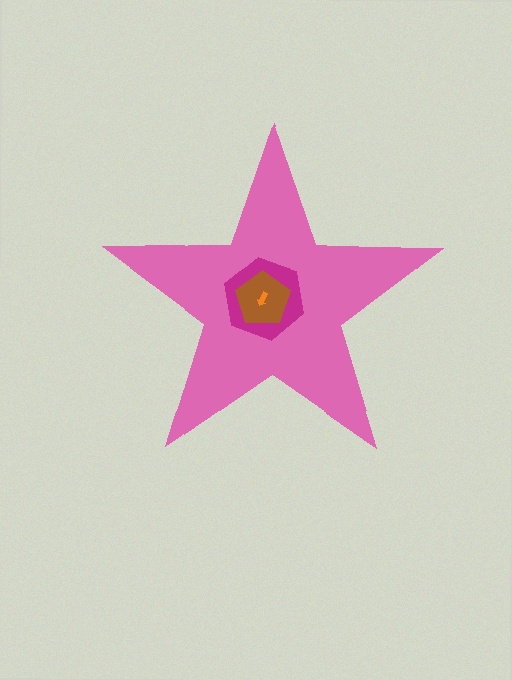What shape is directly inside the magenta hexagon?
The brown pentagon.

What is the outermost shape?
The pink star.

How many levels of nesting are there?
4.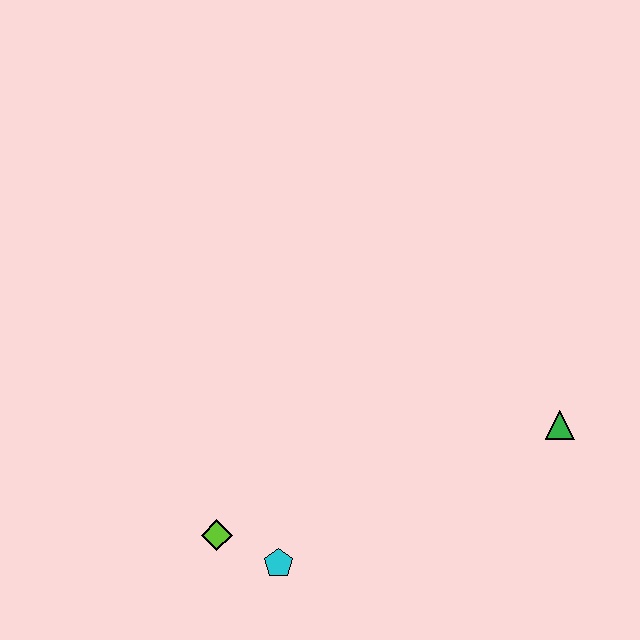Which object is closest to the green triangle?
The cyan pentagon is closest to the green triangle.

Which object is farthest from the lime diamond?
The green triangle is farthest from the lime diamond.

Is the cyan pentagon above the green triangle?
No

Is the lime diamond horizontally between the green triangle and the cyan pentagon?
No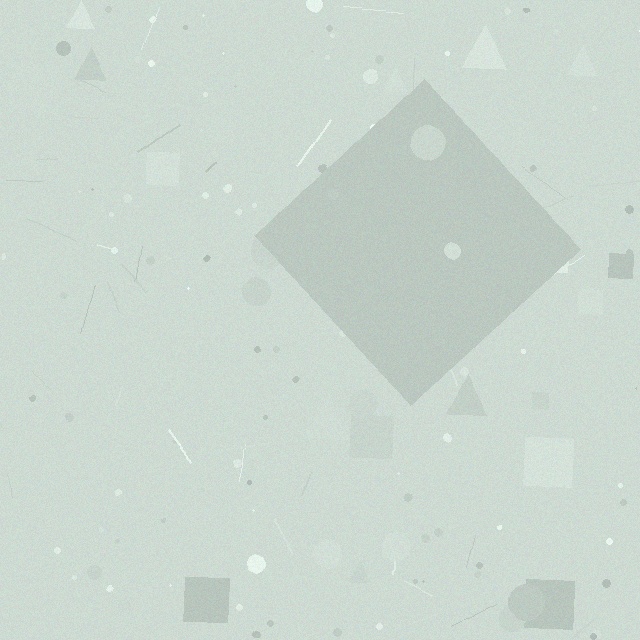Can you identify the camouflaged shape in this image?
The camouflaged shape is a diamond.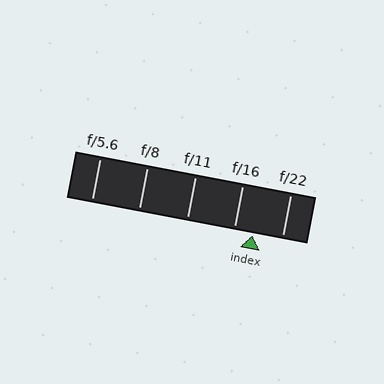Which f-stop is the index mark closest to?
The index mark is closest to f/16.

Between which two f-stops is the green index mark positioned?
The index mark is between f/16 and f/22.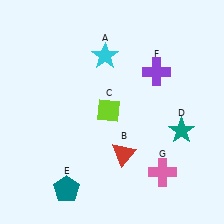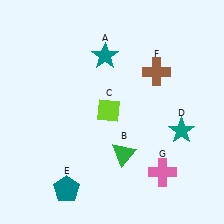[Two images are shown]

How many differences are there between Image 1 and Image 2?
There are 3 differences between the two images.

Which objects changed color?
A changed from cyan to teal. B changed from red to green. F changed from purple to brown.